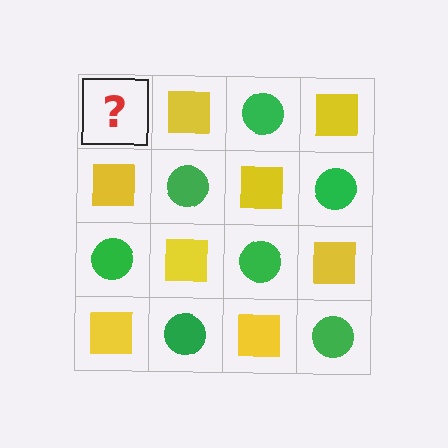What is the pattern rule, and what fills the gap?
The rule is that it alternates green circle and yellow square in a checkerboard pattern. The gap should be filled with a green circle.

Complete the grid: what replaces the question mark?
The question mark should be replaced with a green circle.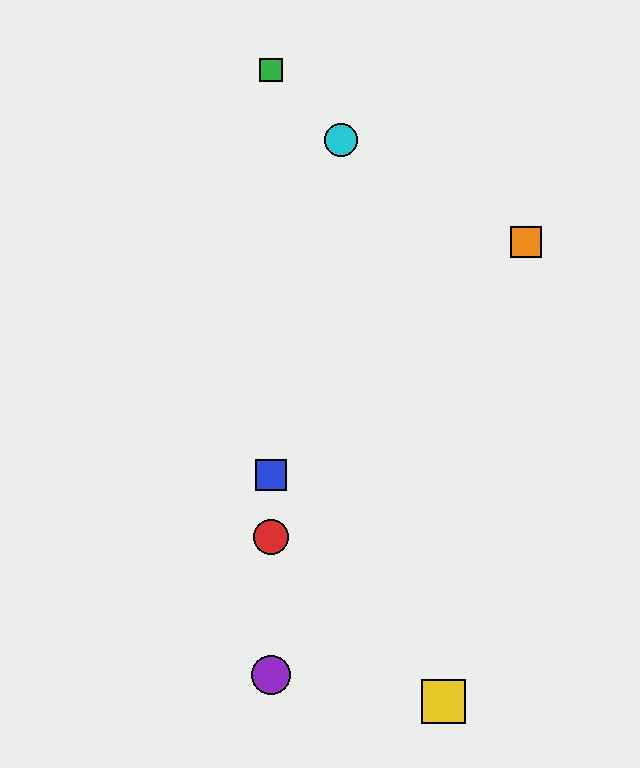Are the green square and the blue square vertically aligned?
Yes, both are at x≈271.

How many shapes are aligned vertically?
4 shapes (the red circle, the blue square, the green square, the purple circle) are aligned vertically.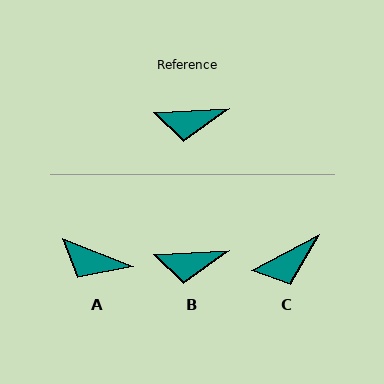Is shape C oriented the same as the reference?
No, it is off by about 25 degrees.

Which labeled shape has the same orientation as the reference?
B.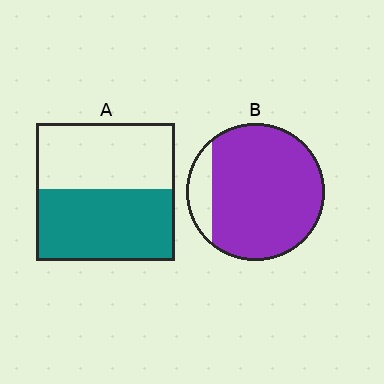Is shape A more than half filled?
Roughly half.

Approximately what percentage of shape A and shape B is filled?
A is approximately 50% and B is approximately 85%.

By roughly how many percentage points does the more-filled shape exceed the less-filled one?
By roughly 35 percentage points (B over A).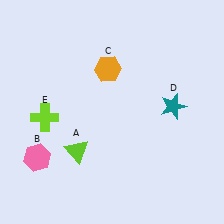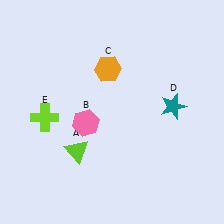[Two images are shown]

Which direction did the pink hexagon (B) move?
The pink hexagon (B) moved right.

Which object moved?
The pink hexagon (B) moved right.